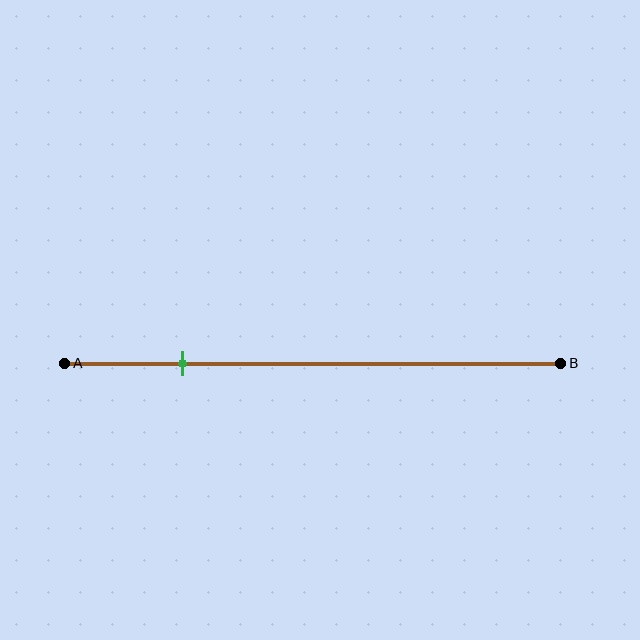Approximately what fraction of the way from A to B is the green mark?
The green mark is approximately 25% of the way from A to B.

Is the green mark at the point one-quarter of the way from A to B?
Yes, the mark is approximately at the one-quarter point.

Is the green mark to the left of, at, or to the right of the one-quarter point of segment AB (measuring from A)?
The green mark is approximately at the one-quarter point of segment AB.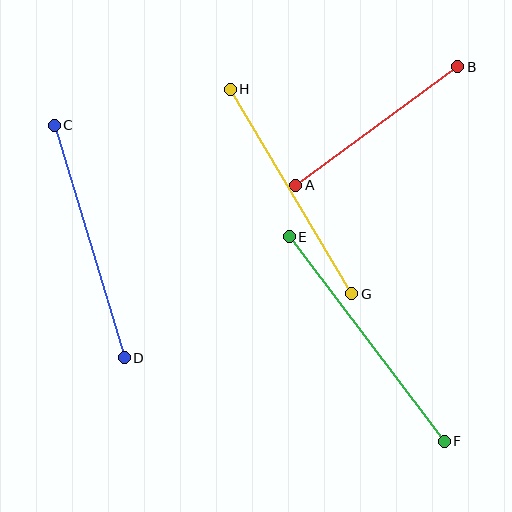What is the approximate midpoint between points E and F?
The midpoint is at approximately (367, 339) pixels.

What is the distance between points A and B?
The distance is approximately 200 pixels.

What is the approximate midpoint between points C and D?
The midpoint is at approximately (89, 241) pixels.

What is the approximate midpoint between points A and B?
The midpoint is at approximately (377, 126) pixels.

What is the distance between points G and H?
The distance is approximately 238 pixels.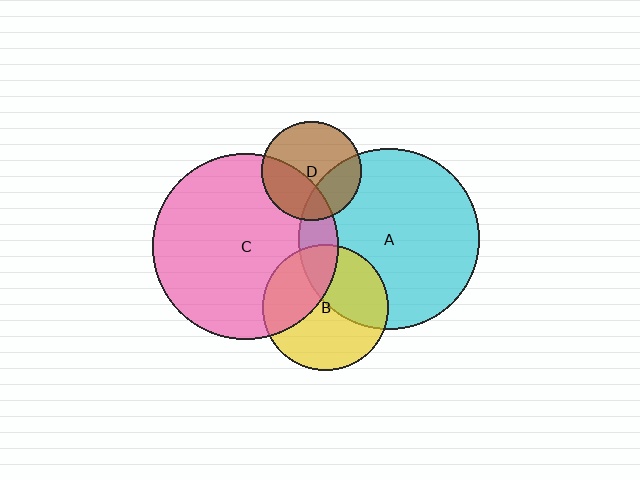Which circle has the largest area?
Circle C (pink).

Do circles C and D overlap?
Yes.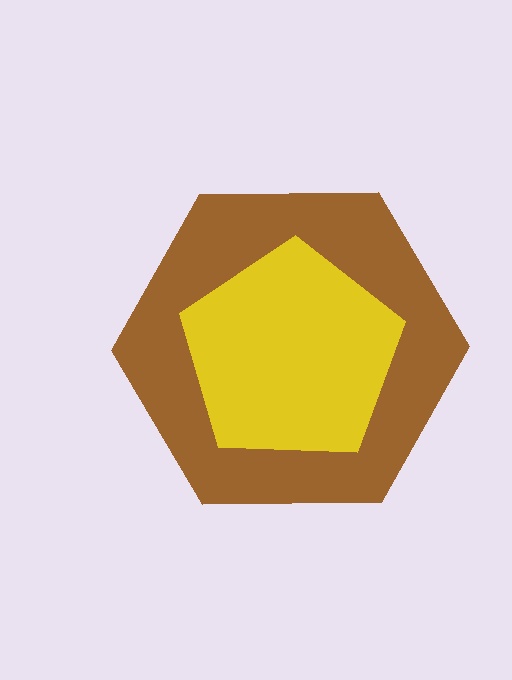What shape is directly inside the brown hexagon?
The yellow pentagon.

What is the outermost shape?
The brown hexagon.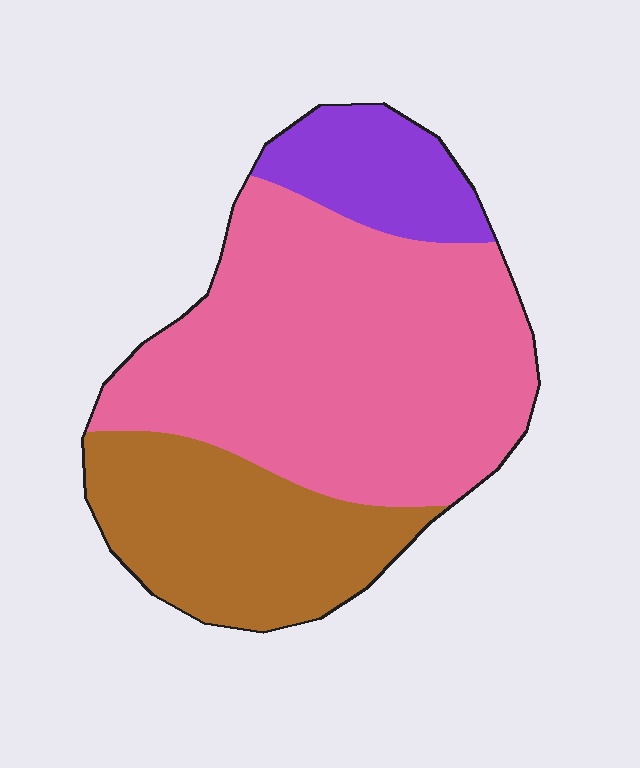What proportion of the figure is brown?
Brown takes up between a quarter and a half of the figure.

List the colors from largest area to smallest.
From largest to smallest: pink, brown, purple.